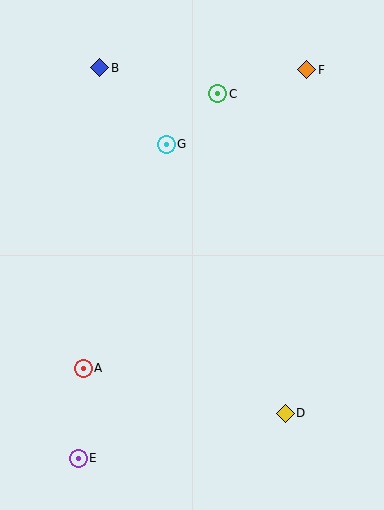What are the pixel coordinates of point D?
Point D is at (285, 413).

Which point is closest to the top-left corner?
Point B is closest to the top-left corner.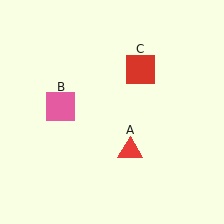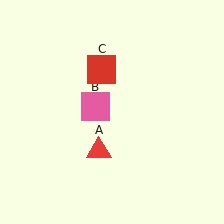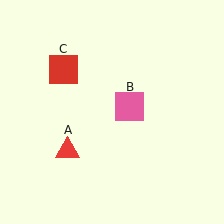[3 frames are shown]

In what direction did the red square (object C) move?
The red square (object C) moved left.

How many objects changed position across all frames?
3 objects changed position: red triangle (object A), pink square (object B), red square (object C).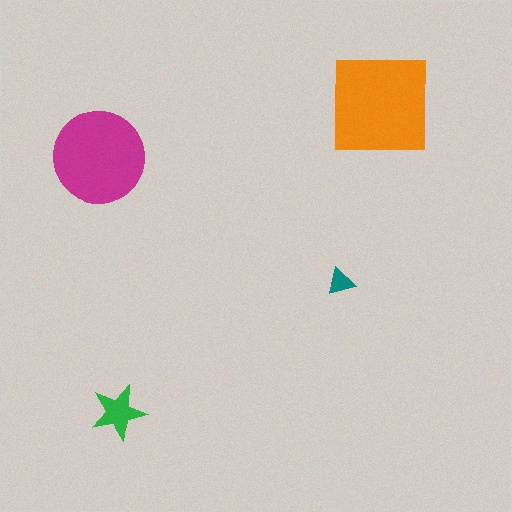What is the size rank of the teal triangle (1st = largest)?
4th.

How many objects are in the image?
There are 4 objects in the image.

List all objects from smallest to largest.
The teal triangle, the green star, the magenta circle, the orange square.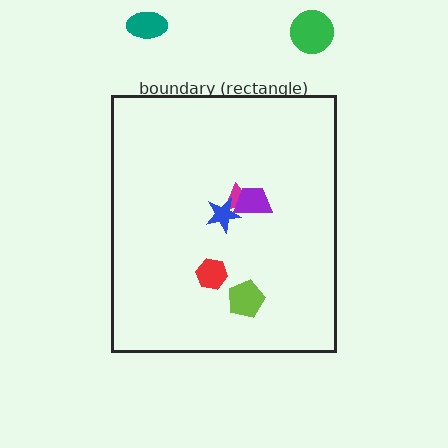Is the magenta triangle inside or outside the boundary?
Inside.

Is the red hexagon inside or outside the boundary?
Inside.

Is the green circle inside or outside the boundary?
Outside.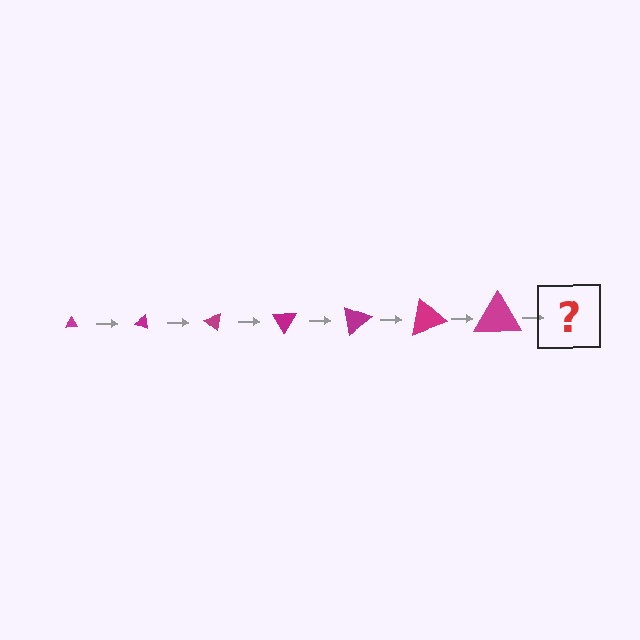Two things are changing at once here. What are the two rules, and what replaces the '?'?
The two rules are that the triangle grows larger each step and it rotates 20 degrees each step. The '?' should be a triangle, larger than the previous one and rotated 140 degrees from the start.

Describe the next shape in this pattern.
It should be a triangle, larger than the previous one and rotated 140 degrees from the start.